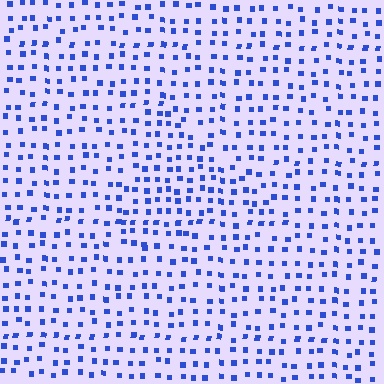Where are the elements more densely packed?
The elements are more densely packed inside the triangle boundary.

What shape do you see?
I see a triangle.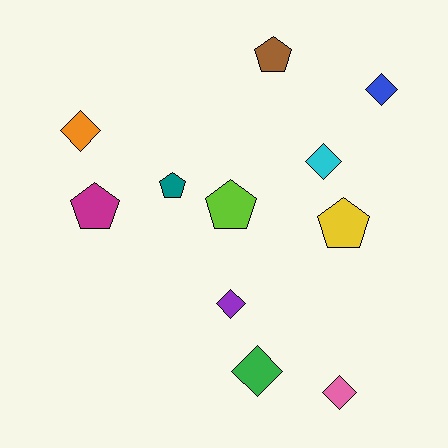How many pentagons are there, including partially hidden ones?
There are 5 pentagons.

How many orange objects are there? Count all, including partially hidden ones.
There is 1 orange object.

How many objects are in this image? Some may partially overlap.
There are 11 objects.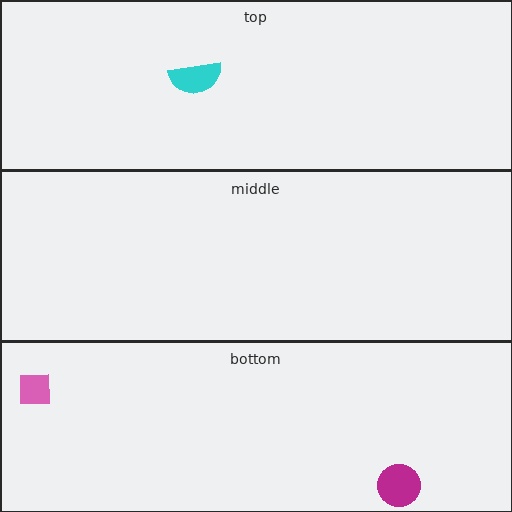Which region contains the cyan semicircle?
The top region.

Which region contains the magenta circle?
The bottom region.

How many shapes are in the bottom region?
2.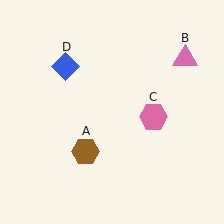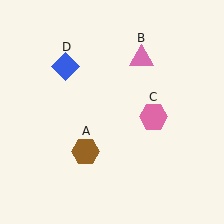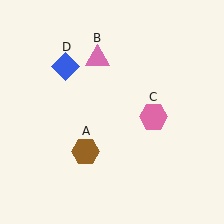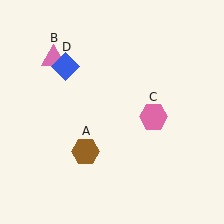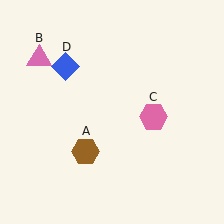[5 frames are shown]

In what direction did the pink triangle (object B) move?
The pink triangle (object B) moved left.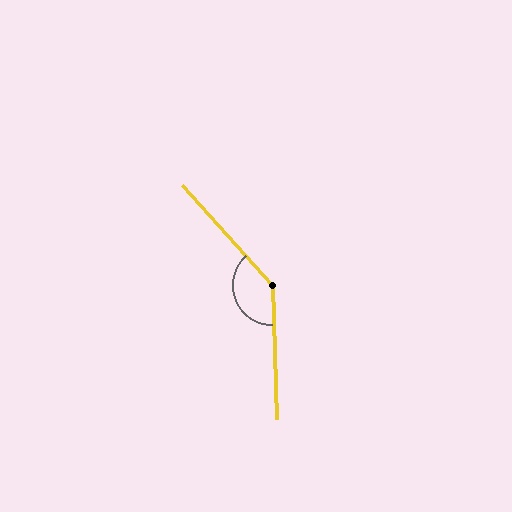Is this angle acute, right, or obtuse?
It is obtuse.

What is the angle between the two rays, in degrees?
Approximately 140 degrees.